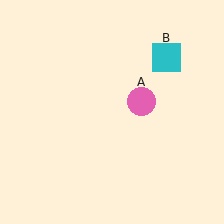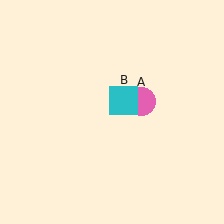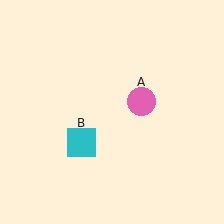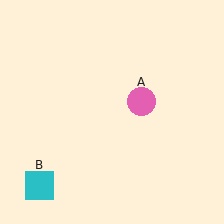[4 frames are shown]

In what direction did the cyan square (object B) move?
The cyan square (object B) moved down and to the left.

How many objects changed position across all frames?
1 object changed position: cyan square (object B).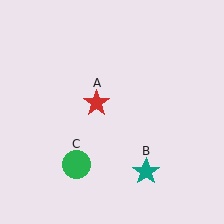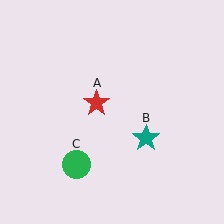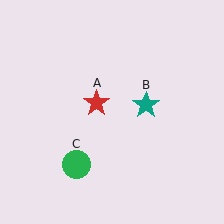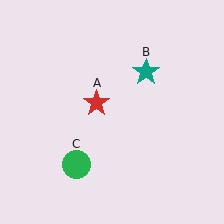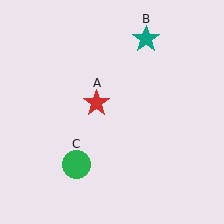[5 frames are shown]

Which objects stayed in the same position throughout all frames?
Red star (object A) and green circle (object C) remained stationary.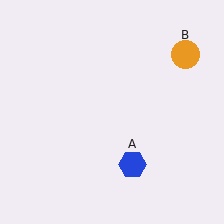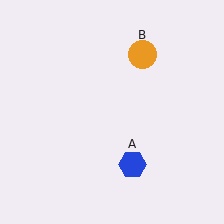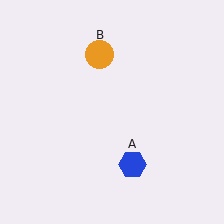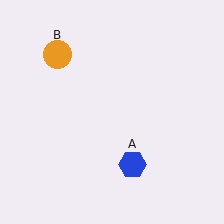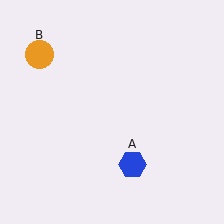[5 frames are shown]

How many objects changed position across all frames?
1 object changed position: orange circle (object B).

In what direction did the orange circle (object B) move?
The orange circle (object B) moved left.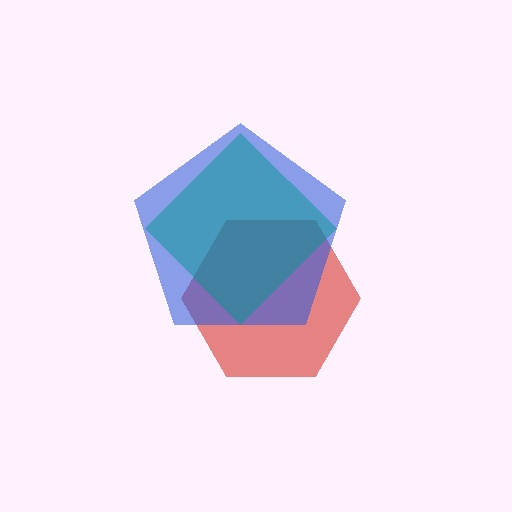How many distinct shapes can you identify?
There are 3 distinct shapes: a red hexagon, a blue pentagon, a teal diamond.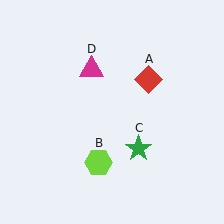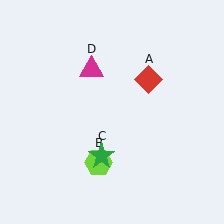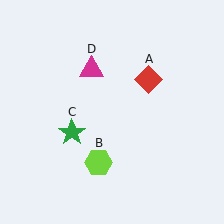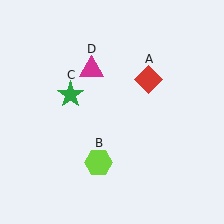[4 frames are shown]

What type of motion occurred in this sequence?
The green star (object C) rotated clockwise around the center of the scene.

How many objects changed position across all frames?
1 object changed position: green star (object C).